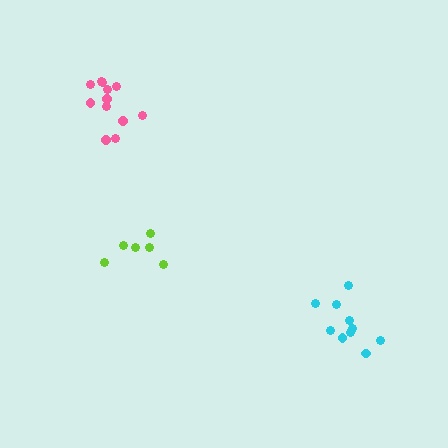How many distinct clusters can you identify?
There are 3 distinct clusters.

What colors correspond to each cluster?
The clusters are colored: lime, cyan, pink.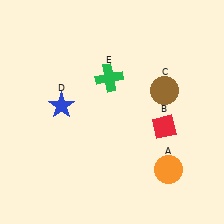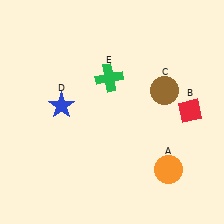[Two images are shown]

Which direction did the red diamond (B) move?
The red diamond (B) moved right.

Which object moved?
The red diamond (B) moved right.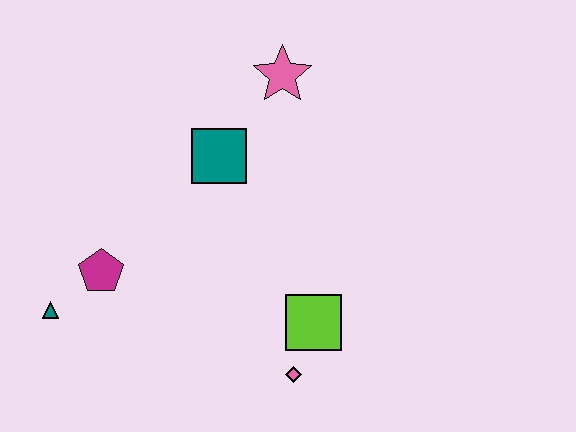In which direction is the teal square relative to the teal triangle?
The teal square is to the right of the teal triangle.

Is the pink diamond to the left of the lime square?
Yes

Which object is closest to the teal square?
The pink star is closest to the teal square.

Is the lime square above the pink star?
No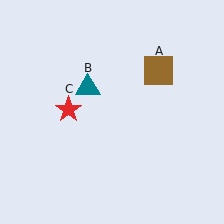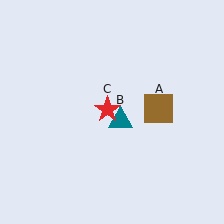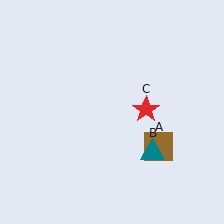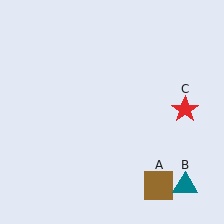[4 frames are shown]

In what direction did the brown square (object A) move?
The brown square (object A) moved down.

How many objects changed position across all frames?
3 objects changed position: brown square (object A), teal triangle (object B), red star (object C).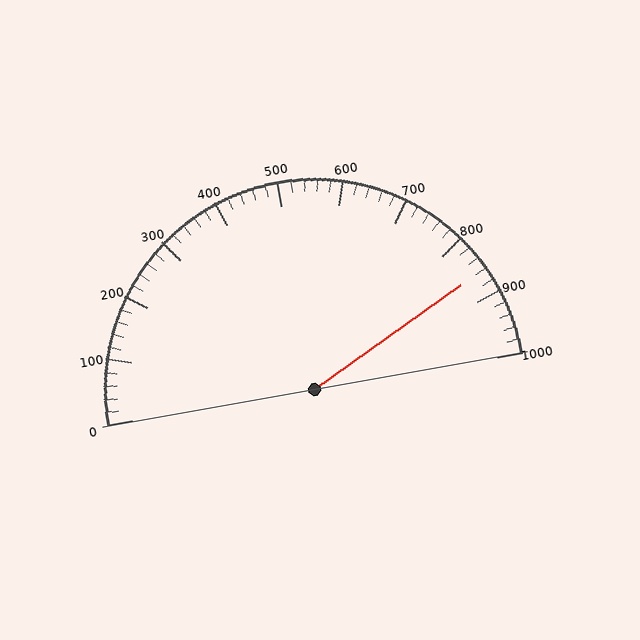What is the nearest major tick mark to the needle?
The nearest major tick mark is 900.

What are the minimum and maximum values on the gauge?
The gauge ranges from 0 to 1000.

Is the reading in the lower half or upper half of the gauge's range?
The reading is in the upper half of the range (0 to 1000).